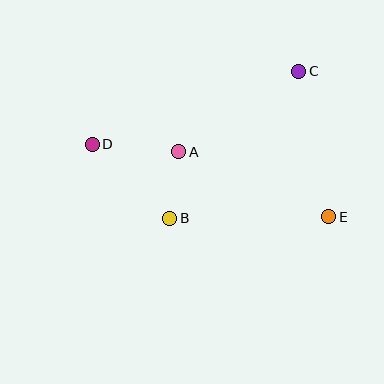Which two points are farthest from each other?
Points D and E are farthest from each other.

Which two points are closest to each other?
Points A and B are closest to each other.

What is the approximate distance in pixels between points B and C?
The distance between B and C is approximately 195 pixels.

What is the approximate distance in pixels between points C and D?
The distance between C and D is approximately 219 pixels.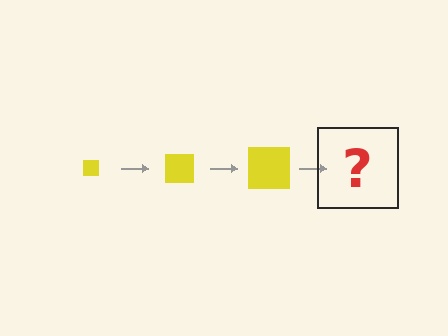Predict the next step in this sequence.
The next step is a yellow square, larger than the previous one.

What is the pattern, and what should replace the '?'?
The pattern is that the square gets progressively larger each step. The '?' should be a yellow square, larger than the previous one.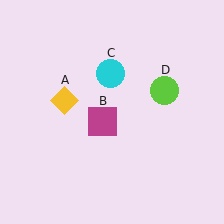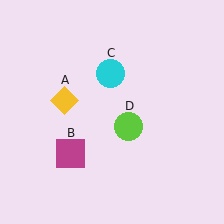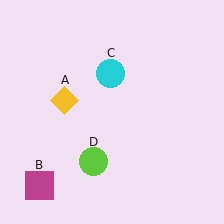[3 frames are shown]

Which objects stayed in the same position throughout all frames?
Yellow diamond (object A) and cyan circle (object C) remained stationary.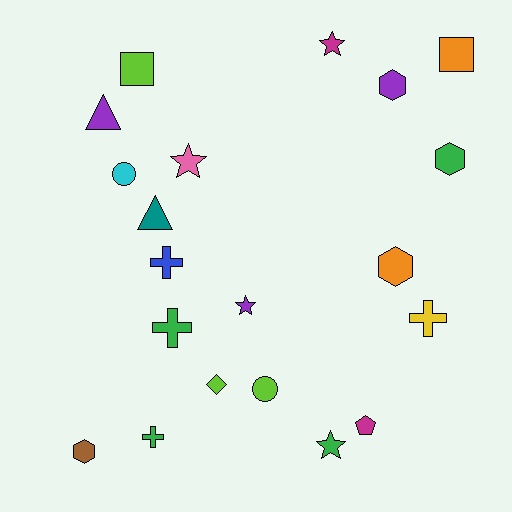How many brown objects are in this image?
There is 1 brown object.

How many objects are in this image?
There are 20 objects.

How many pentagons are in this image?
There is 1 pentagon.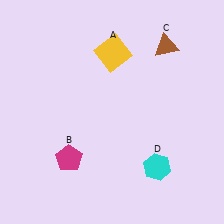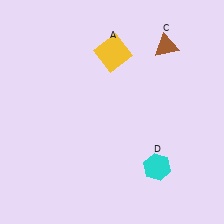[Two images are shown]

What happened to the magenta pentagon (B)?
The magenta pentagon (B) was removed in Image 2. It was in the bottom-left area of Image 1.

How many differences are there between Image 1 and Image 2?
There is 1 difference between the two images.